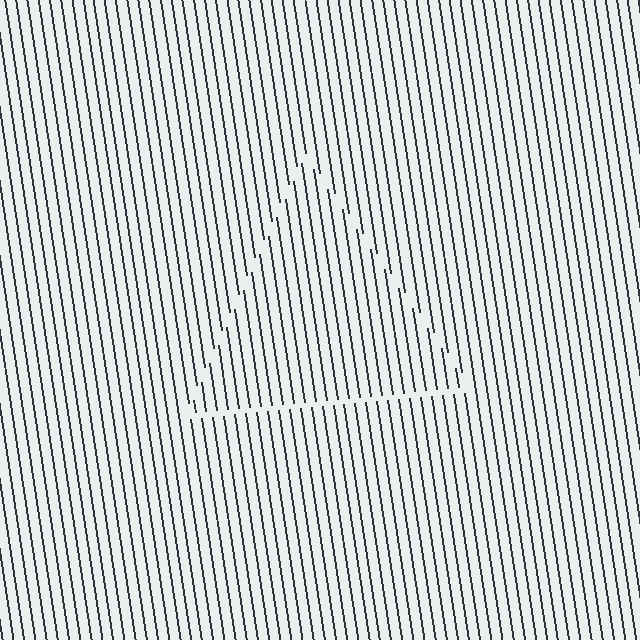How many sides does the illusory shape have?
3 sides — the line-ends trace a triangle.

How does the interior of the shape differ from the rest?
The interior of the shape contains the same grating, shifted by half a period — the contour is defined by the phase discontinuity where line-ends from the inner and outer gratings abut.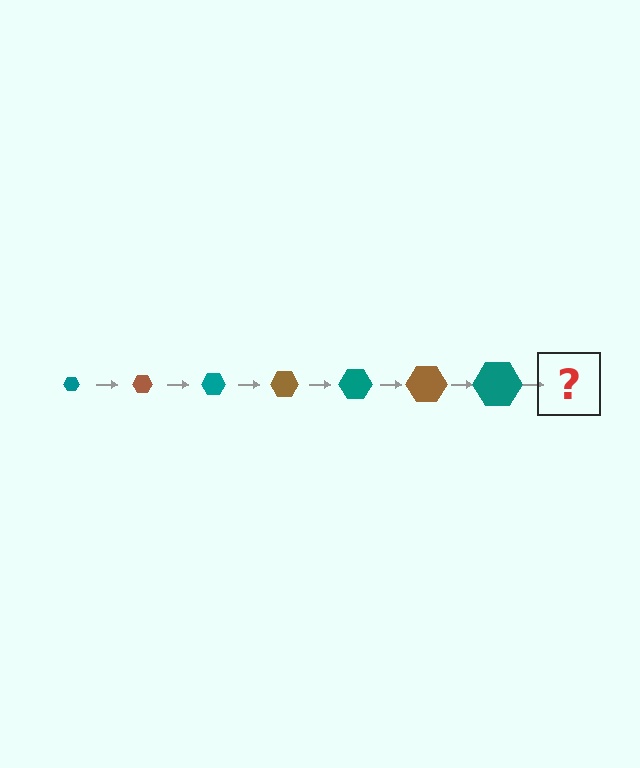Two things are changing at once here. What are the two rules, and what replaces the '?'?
The two rules are that the hexagon grows larger each step and the color cycles through teal and brown. The '?' should be a brown hexagon, larger than the previous one.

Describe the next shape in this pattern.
It should be a brown hexagon, larger than the previous one.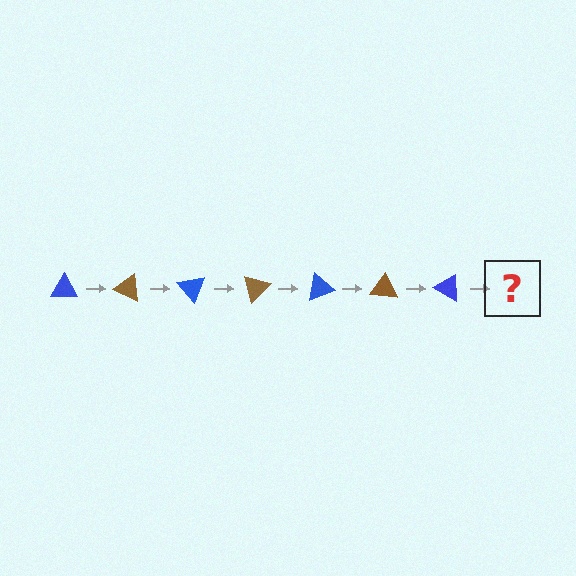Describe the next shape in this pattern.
It should be a brown triangle, rotated 175 degrees from the start.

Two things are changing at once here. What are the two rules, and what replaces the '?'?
The two rules are that it rotates 25 degrees each step and the color cycles through blue and brown. The '?' should be a brown triangle, rotated 175 degrees from the start.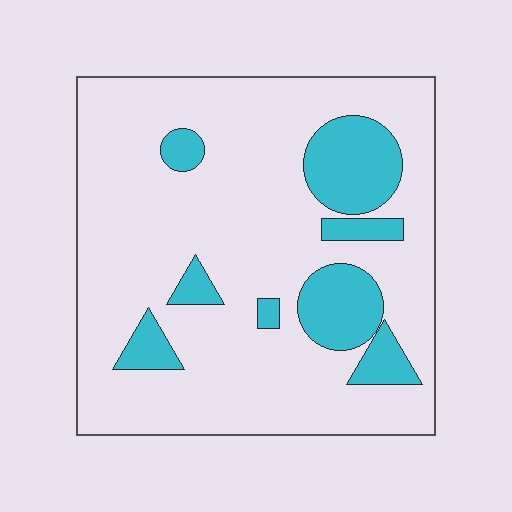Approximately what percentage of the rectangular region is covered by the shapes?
Approximately 20%.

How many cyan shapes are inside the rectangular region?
8.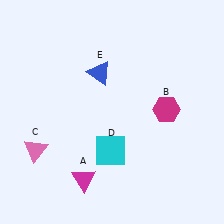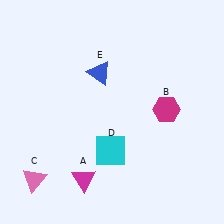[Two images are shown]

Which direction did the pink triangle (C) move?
The pink triangle (C) moved down.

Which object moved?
The pink triangle (C) moved down.